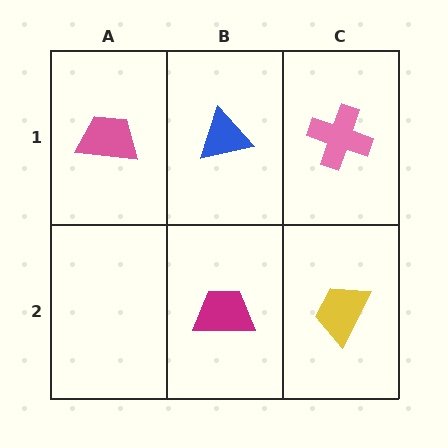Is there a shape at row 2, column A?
No, that cell is empty.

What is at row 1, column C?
A pink cross.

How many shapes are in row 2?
2 shapes.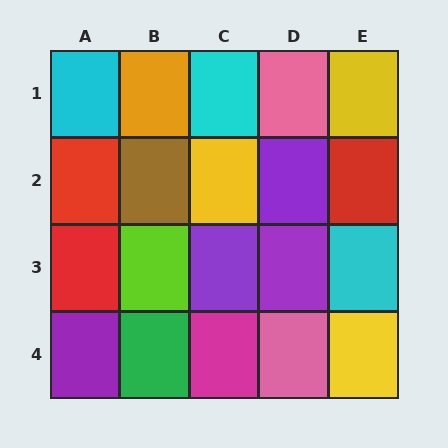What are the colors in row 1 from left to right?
Cyan, orange, cyan, pink, yellow.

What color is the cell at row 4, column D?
Pink.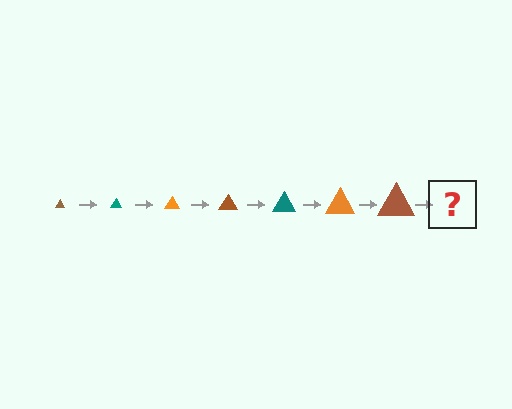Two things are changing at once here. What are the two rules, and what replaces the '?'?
The two rules are that the triangle grows larger each step and the color cycles through brown, teal, and orange. The '?' should be a teal triangle, larger than the previous one.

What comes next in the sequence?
The next element should be a teal triangle, larger than the previous one.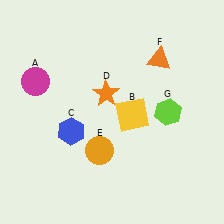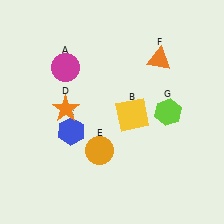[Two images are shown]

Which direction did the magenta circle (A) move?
The magenta circle (A) moved right.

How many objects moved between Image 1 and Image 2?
2 objects moved between the two images.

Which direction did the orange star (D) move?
The orange star (D) moved left.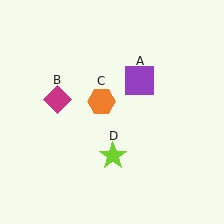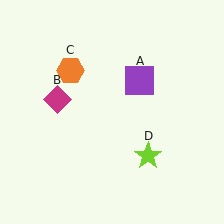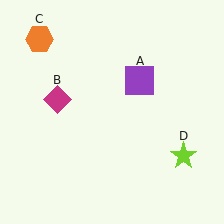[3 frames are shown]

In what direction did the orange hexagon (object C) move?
The orange hexagon (object C) moved up and to the left.